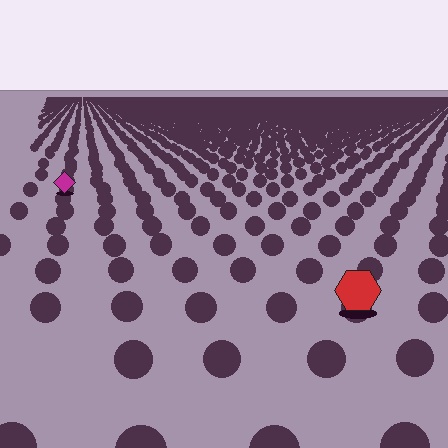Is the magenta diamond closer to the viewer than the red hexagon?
No. The red hexagon is closer — you can tell from the texture gradient: the ground texture is coarser near it.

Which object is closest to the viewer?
The red hexagon is closest. The texture marks near it are larger and more spread out.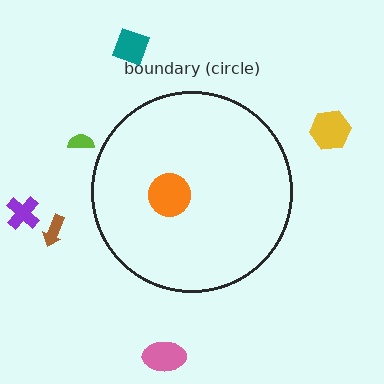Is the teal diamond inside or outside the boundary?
Outside.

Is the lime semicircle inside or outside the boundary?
Outside.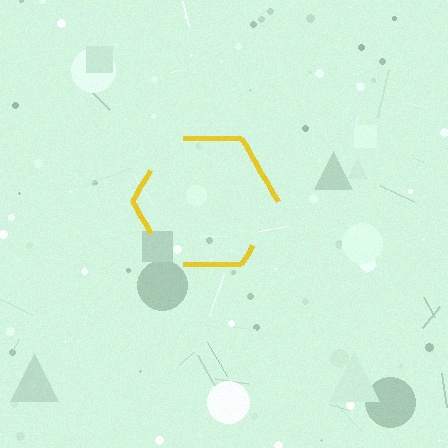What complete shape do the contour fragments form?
The contour fragments form a hexagon.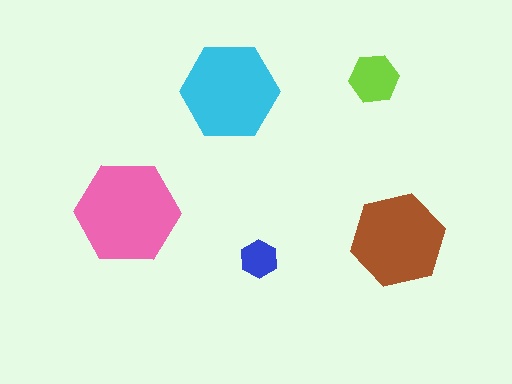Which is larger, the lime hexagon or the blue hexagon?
The lime one.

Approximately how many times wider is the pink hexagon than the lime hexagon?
About 2 times wider.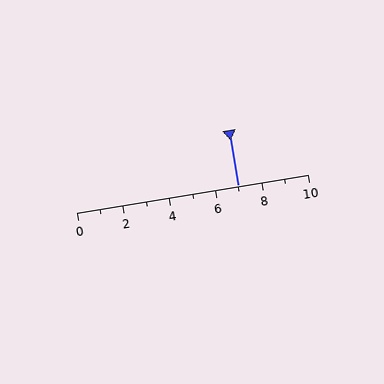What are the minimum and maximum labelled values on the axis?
The axis runs from 0 to 10.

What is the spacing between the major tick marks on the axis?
The major ticks are spaced 2 apart.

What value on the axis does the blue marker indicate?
The marker indicates approximately 7.